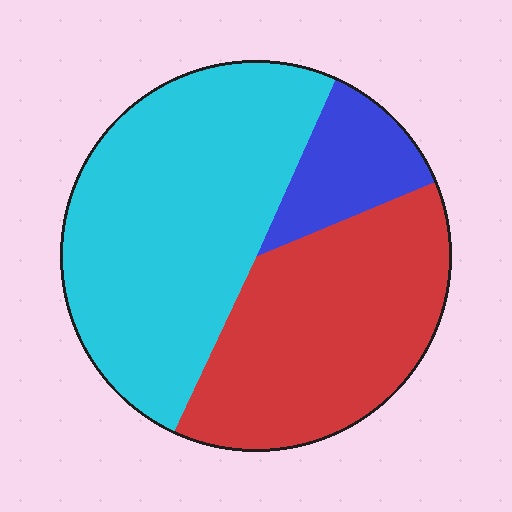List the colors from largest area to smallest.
From largest to smallest: cyan, red, blue.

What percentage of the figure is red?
Red covers roughly 40% of the figure.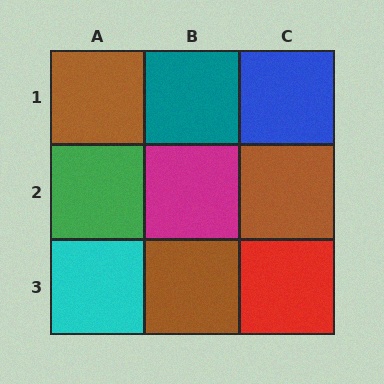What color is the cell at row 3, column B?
Brown.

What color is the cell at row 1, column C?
Blue.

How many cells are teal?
1 cell is teal.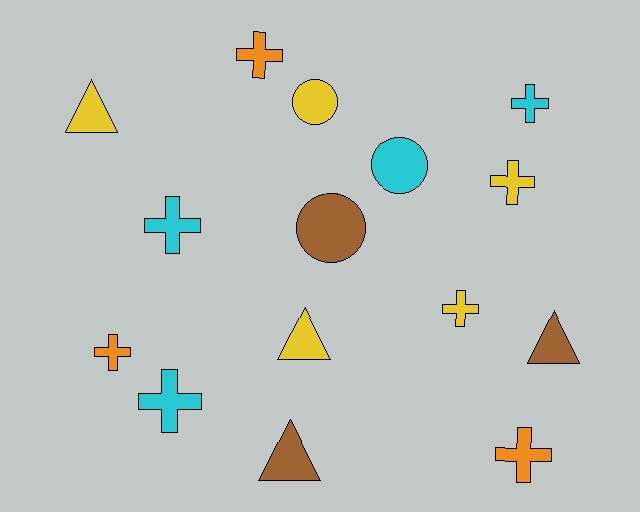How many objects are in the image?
There are 15 objects.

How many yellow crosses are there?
There are 2 yellow crosses.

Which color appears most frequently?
Yellow, with 5 objects.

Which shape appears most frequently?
Cross, with 8 objects.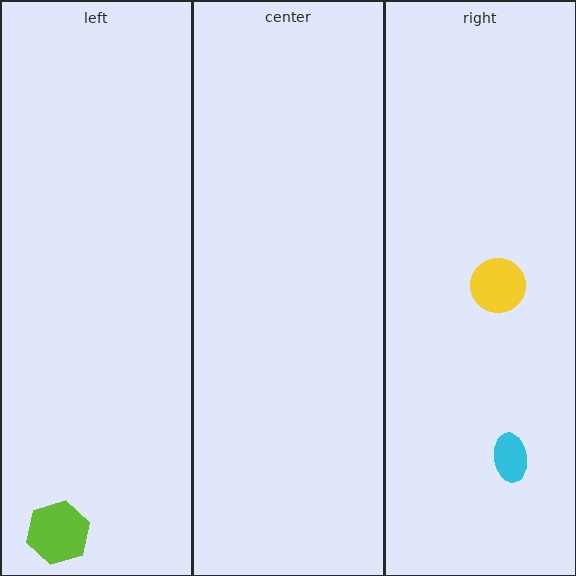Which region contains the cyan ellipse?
The right region.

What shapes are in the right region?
The cyan ellipse, the yellow circle.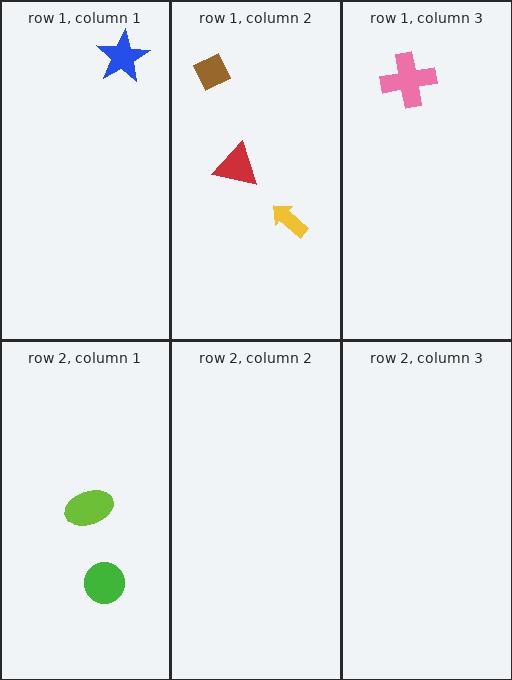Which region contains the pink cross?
The row 1, column 3 region.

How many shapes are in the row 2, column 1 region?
2.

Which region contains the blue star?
The row 1, column 1 region.